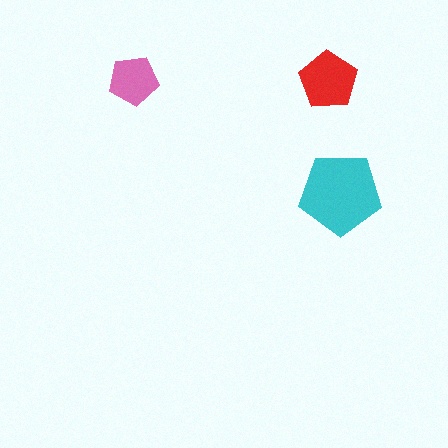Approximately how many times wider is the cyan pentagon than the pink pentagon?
About 1.5 times wider.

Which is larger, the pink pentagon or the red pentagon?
The red one.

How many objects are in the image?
There are 3 objects in the image.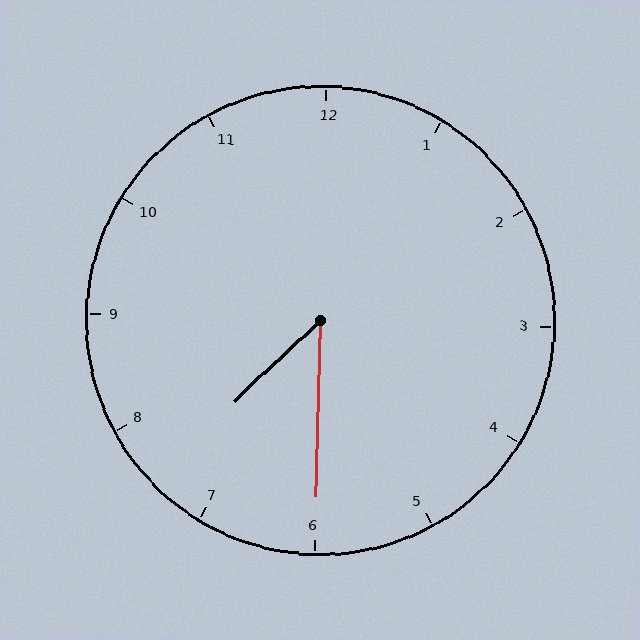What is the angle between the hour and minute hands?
Approximately 45 degrees.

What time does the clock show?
7:30.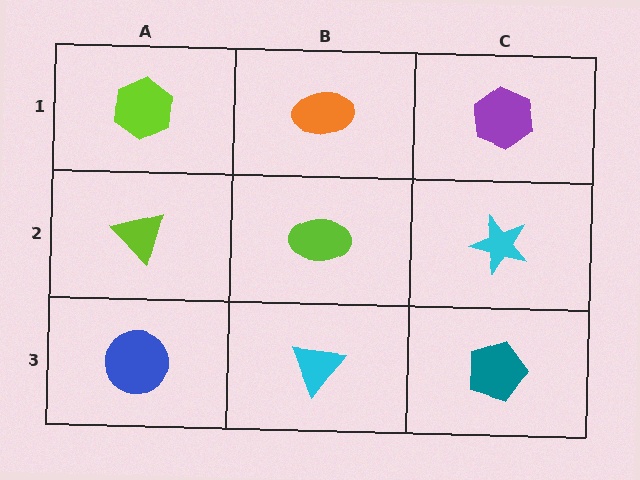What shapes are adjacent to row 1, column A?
A lime triangle (row 2, column A), an orange ellipse (row 1, column B).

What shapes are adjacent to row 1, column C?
A cyan star (row 2, column C), an orange ellipse (row 1, column B).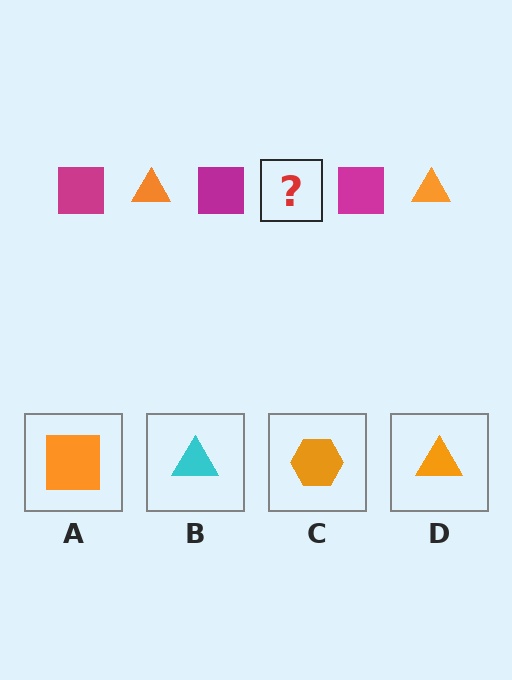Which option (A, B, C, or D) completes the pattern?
D.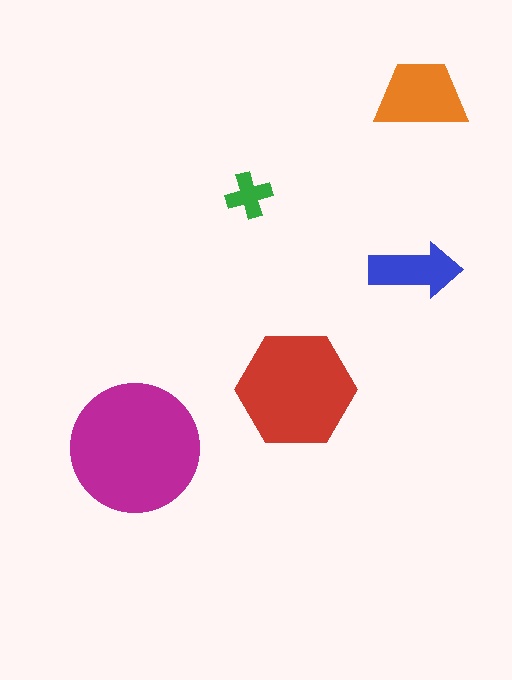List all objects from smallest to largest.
The green cross, the blue arrow, the orange trapezoid, the red hexagon, the magenta circle.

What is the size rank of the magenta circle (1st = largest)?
1st.